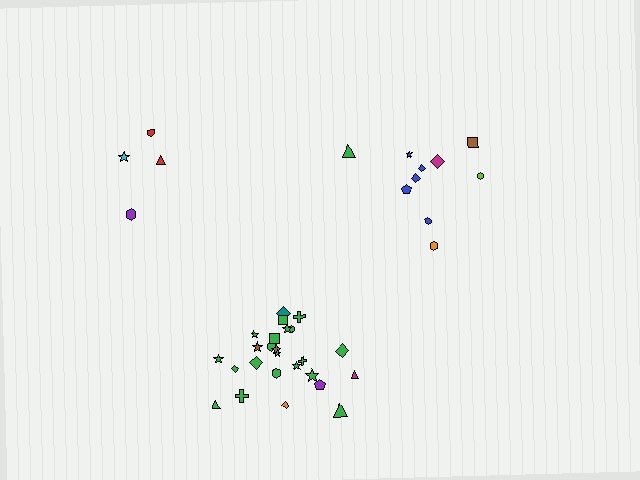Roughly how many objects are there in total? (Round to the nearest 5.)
Roughly 40 objects in total.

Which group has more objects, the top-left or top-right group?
The top-right group.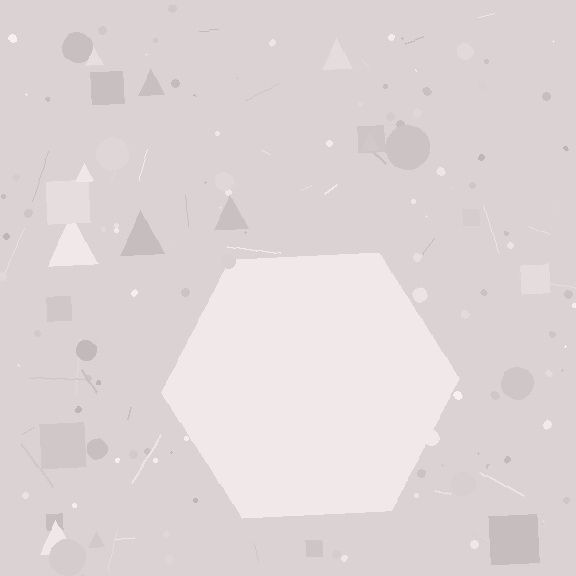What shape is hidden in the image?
A hexagon is hidden in the image.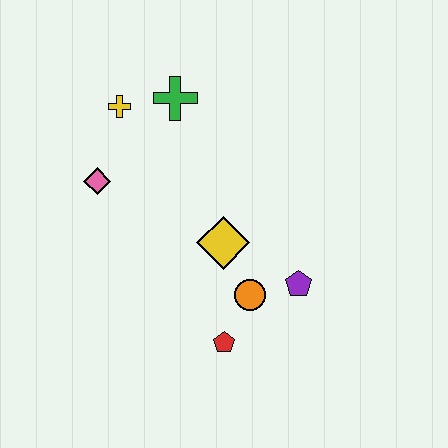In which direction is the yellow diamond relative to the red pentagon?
The yellow diamond is above the red pentagon.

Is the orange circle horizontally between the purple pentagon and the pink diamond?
Yes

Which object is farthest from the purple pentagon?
The yellow cross is farthest from the purple pentagon.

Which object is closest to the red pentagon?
The orange circle is closest to the red pentagon.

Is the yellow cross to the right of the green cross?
No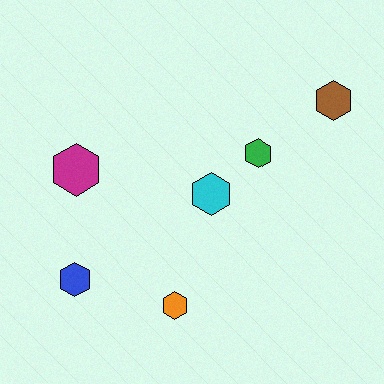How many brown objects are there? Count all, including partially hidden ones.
There is 1 brown object.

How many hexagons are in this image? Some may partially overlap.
There are 6 hexagons.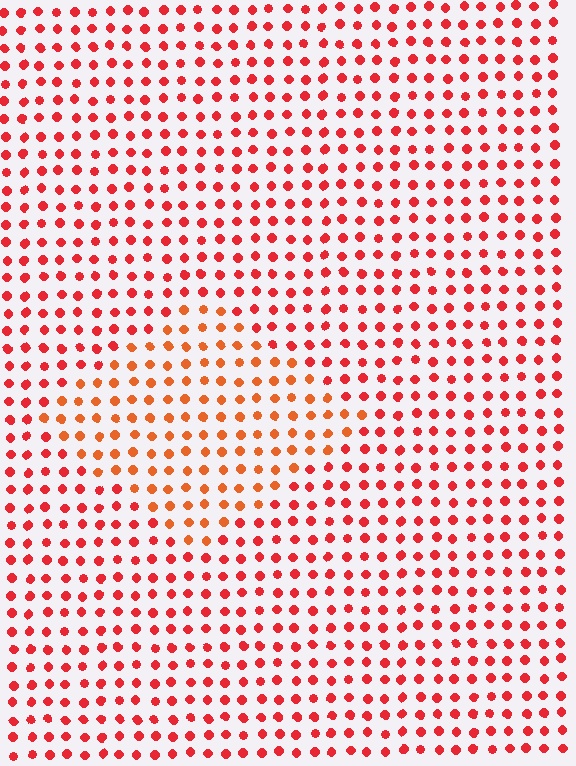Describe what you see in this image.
The image is filled with small red elements in a uniform arrangement. A diamond-shaped region is visible where the elements are tinted to a slightly different hue, forming a subtle color boundary.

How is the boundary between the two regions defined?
The boundary is defined purely by a slight shift in hue (about 23 degrees). Spacing, size, and orientation are identical on both sides.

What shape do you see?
I see a diamond.